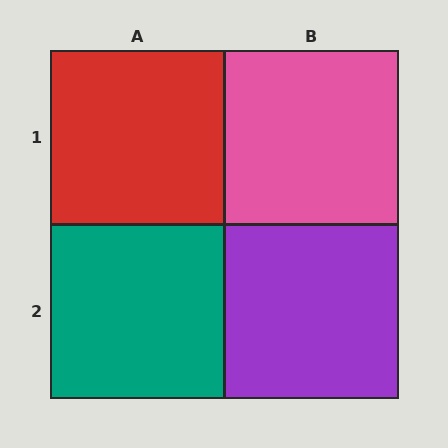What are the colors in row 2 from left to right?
Teal, purple.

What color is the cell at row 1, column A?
Red.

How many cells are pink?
1 cell is pink.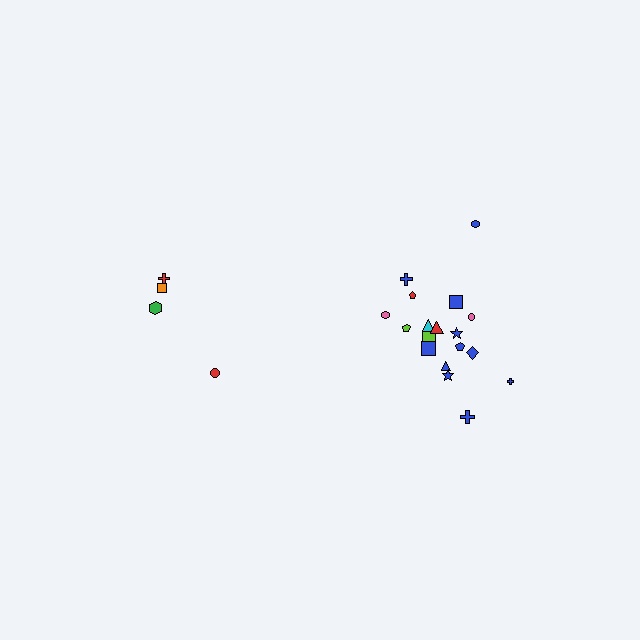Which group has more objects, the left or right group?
The right group.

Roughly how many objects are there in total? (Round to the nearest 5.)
Roughly 20 objects in total.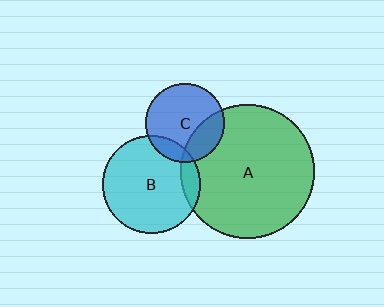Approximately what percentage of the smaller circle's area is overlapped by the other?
Approximately 25%.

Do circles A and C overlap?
Yes.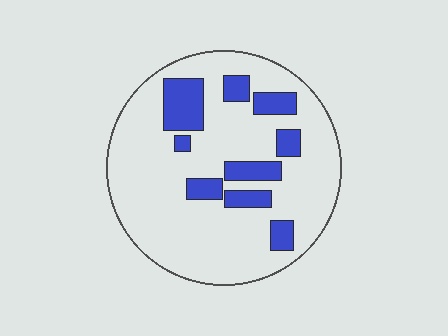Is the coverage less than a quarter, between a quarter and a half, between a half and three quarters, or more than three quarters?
Less than a quarter.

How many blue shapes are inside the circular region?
9.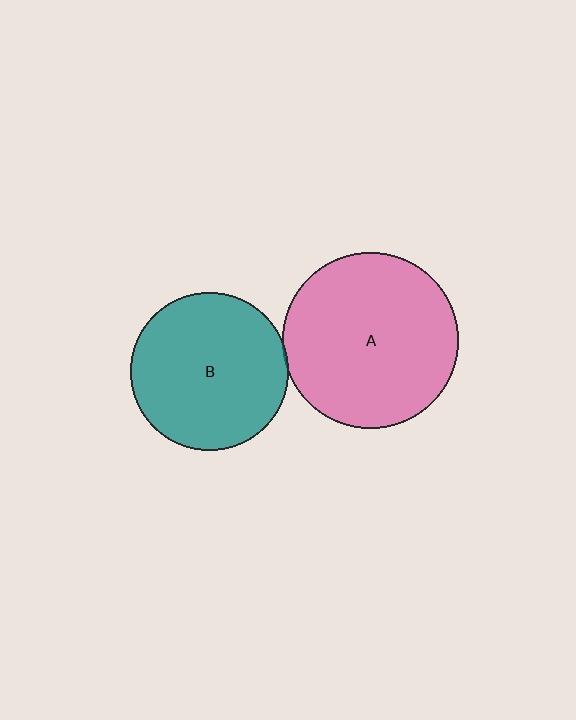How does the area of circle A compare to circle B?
Approximately 1.2 times.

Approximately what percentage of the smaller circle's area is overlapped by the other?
Approximately 5%.